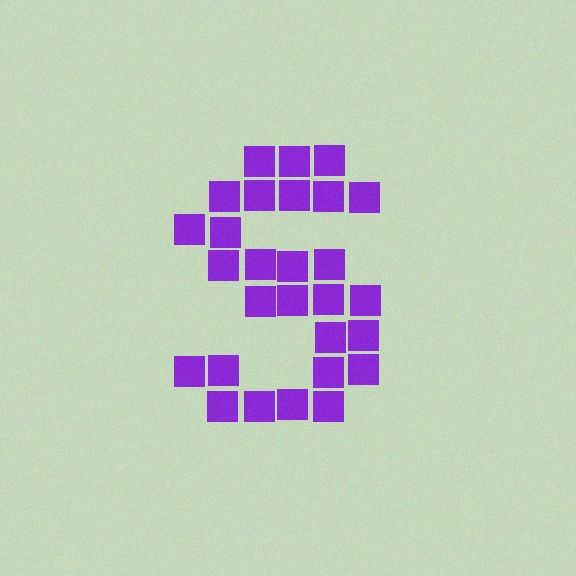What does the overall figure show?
The overall figure shows the letter S.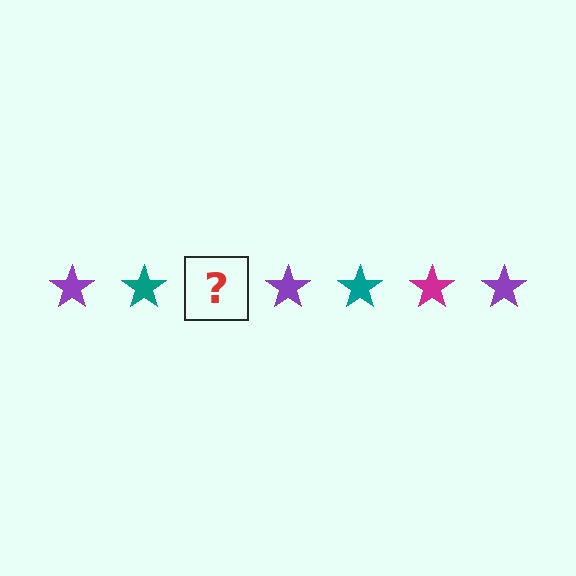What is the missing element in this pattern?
The missing element is a magenta star.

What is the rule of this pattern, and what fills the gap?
The rule is that the pattern cycles through purple, teal, magenta stars. The gap should be filled with a magenta star.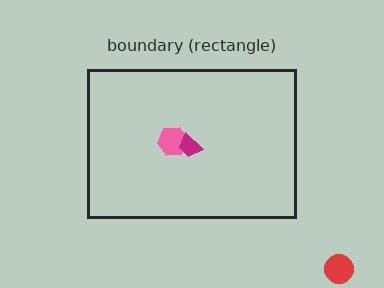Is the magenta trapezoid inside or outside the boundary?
Inside.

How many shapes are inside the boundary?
2 inside, 1 outside.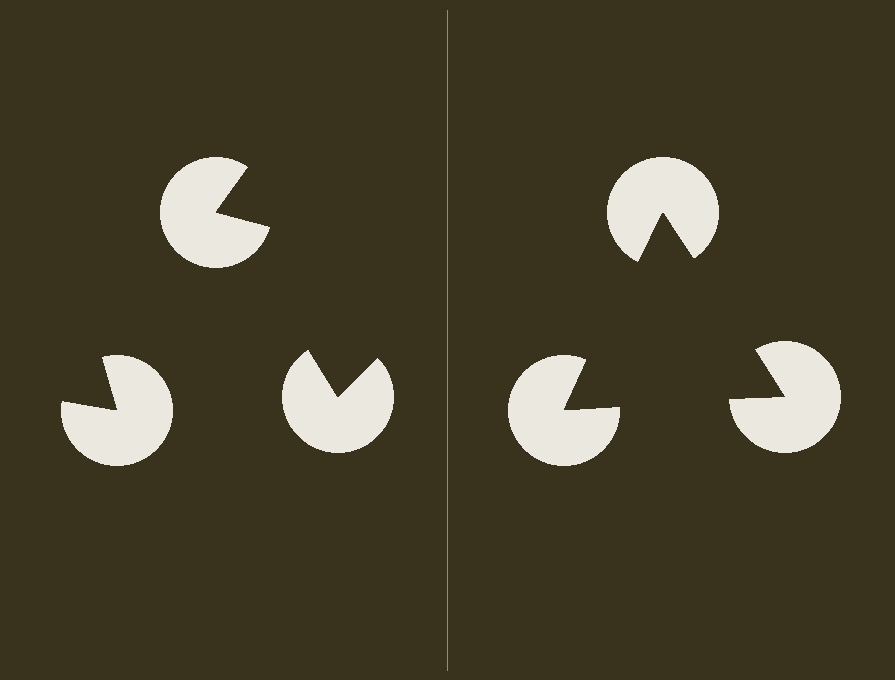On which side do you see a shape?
An illusory triangle appears on the right side. On the left side the wedge cuts are rotated, so no coherent shape forms.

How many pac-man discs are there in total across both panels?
6 — 3 on each side.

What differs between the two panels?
The pac-man discs are positioned identically on both sides; only the wedge orientations differ. On the right they align to a triangle; on the left they are misaligned.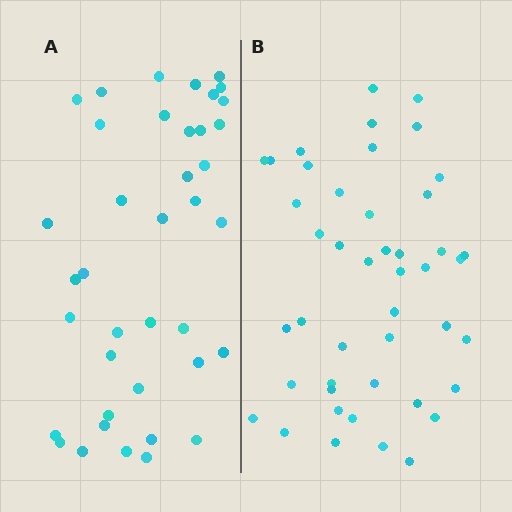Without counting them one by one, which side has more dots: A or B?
Region B (the right region) has more dots.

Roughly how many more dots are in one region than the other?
Region B has about 6 more dots than region A.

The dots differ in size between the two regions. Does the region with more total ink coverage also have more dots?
No. Region A has more total ink coverage because its dots are larger, but region B actually contains more individual dots. Total area can be misleading — the number of items is what matters here.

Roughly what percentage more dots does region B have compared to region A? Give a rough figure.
About 15% more.